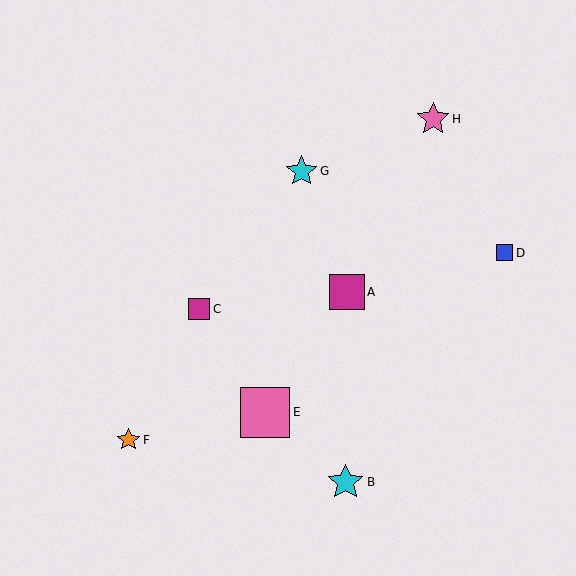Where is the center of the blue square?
The center of the blue square is at (505, 253).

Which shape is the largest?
The pink square (labeled E) is the largest.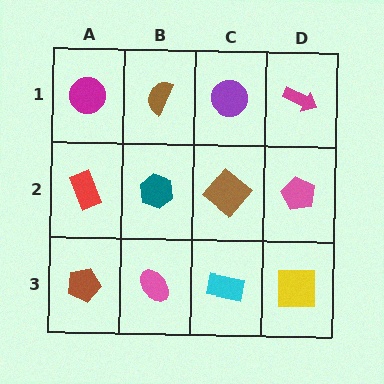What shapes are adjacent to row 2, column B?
A brown semicircle (row 1, column B), a pink ellipse (row 3, column B), a red rectangle (row 2, column A), a brown diamond (row 2, column C).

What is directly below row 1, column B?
A teal hexagon.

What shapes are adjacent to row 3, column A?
A red rectangle (row 2, column A), a pink ellipse (row 3, column B).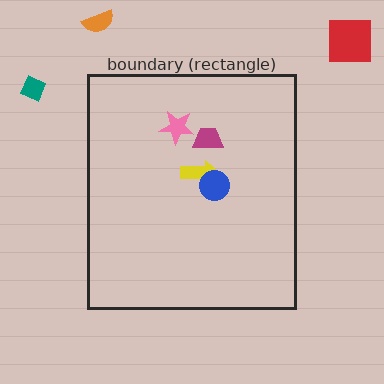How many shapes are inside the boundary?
4 inside, 3 outside.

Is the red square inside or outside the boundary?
Outside.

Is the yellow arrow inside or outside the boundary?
Inside.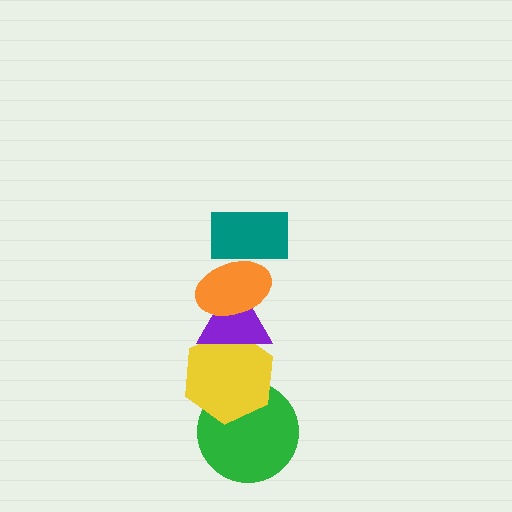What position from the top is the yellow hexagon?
The yellow hexagon is 4th from the top.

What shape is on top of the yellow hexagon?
The purple triangle is on top of the yellow hexagon.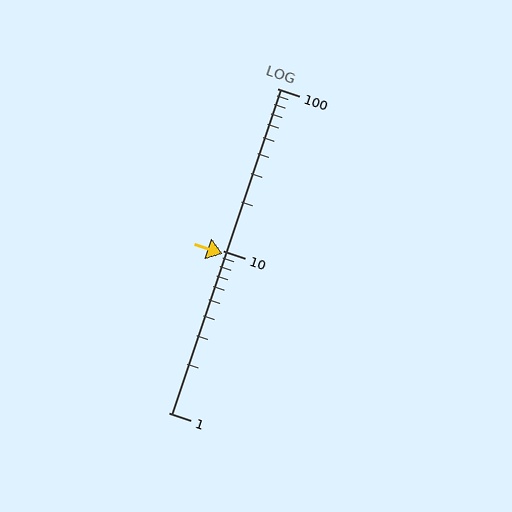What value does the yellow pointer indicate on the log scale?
The pointer indicates approximately 9.6.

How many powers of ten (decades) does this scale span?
The scale spans 2 decades, from 1 to 100.